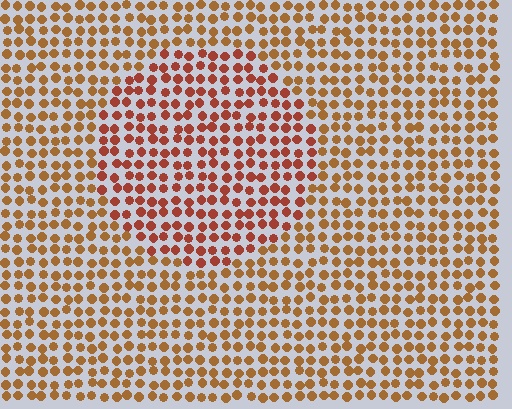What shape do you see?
I see a circle.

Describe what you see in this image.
The image is filled with small brown elements in a uniform arrangement. A circle-shaped region is visible where the elements are tinted to a slightly different hue, forming a subtle color boundary.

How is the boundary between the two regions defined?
The boundary is defined purely by a slight shift in hue (about 25 degrees). Spacing, size, and orientation are identical on both sides.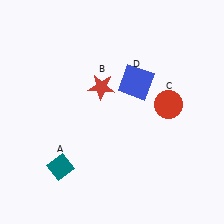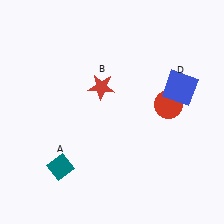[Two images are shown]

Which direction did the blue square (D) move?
The blue square (D) moved right.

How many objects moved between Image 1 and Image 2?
1 object moved between the two images.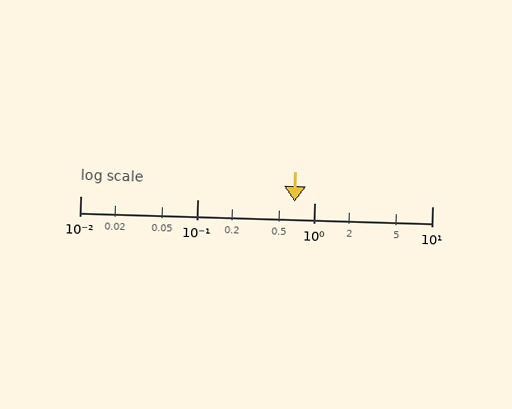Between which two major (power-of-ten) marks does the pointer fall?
The pointer is between 0.1 and 1.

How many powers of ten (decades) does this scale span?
The scale spans 3 decades, from 0.01 to 10.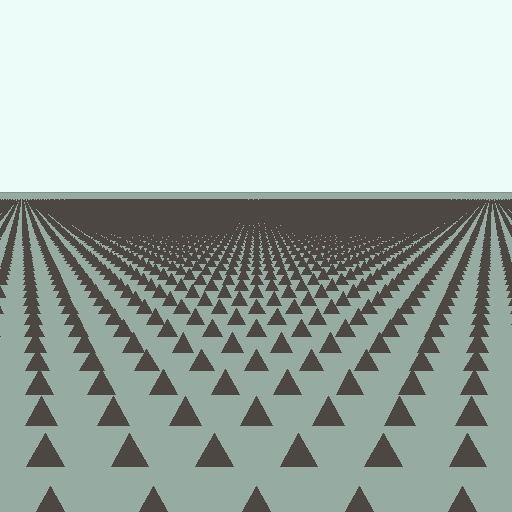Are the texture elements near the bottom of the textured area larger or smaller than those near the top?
Larger. Near the bottom, elements are closer to the viewer and appear at a bigger on-screen size.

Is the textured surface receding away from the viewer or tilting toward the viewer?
The surface is receding away from the viewer. Texture elements get smaller and denser toward the top.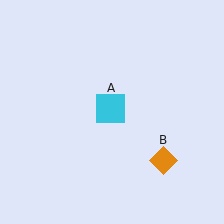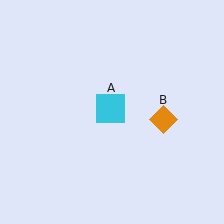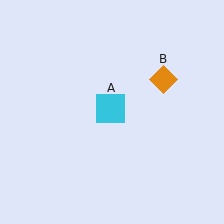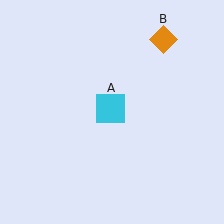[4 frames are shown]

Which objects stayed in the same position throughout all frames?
Cyan square (object A) remained stationary.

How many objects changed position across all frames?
1 object changed position: orange diamond (object B).